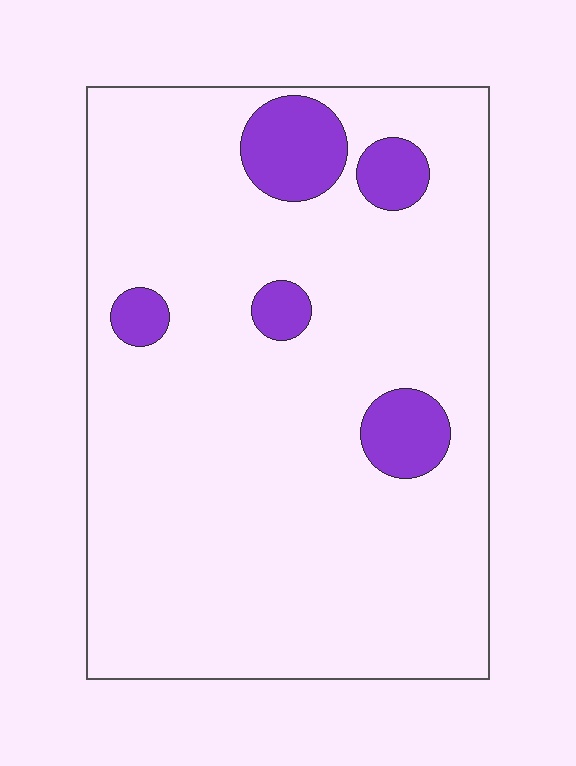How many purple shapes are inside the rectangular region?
5.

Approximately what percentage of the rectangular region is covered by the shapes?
Approximately 10%.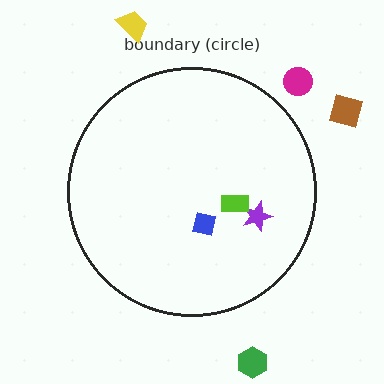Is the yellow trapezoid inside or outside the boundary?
Outside.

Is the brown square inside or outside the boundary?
Outside.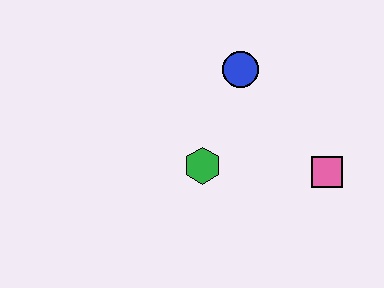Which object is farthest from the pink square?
The blue circle is farthest from the pink square.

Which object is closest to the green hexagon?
The blue circle is closest to the green hexagon.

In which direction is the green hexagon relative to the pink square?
The green hexagon is to the left of the pink square.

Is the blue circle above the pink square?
Yes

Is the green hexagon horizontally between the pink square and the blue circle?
No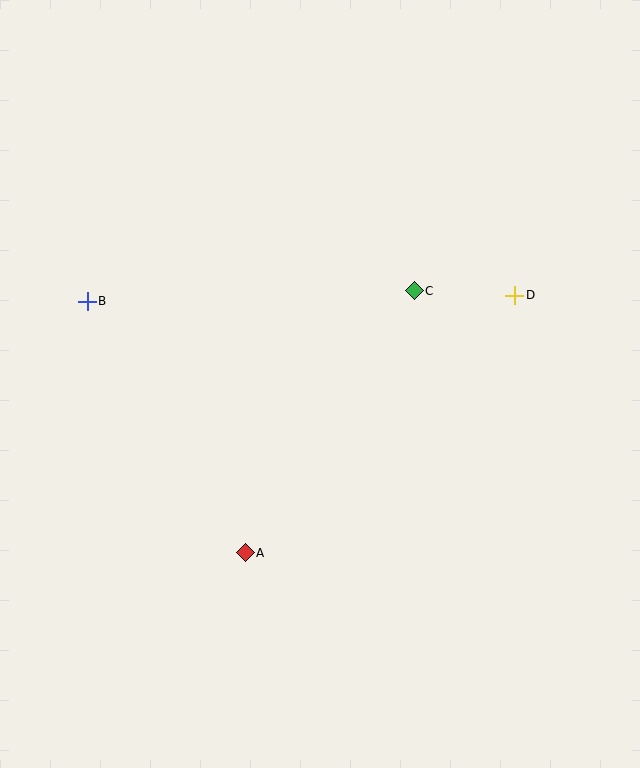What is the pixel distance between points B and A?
The distance between B and A is 297 pixels.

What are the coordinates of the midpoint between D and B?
The midpoint between D and B is at (301, 298).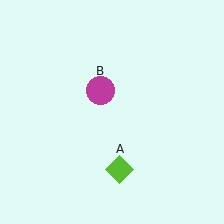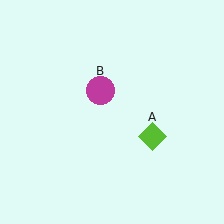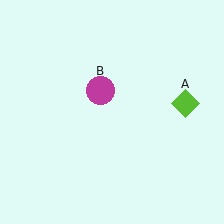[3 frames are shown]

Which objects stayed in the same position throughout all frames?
Magenta circle (object B) remained stationary.